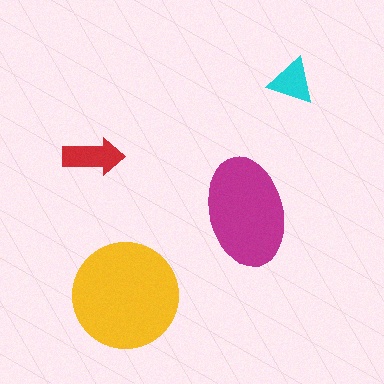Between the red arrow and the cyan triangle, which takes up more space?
The red arrow.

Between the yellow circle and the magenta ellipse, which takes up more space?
The yellow circle.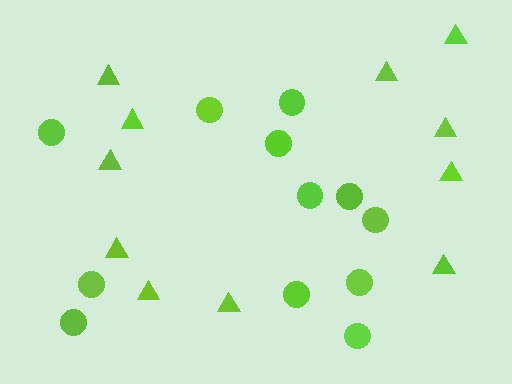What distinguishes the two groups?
There are 2 groups: one group of circles (12) and one group of triangles (11).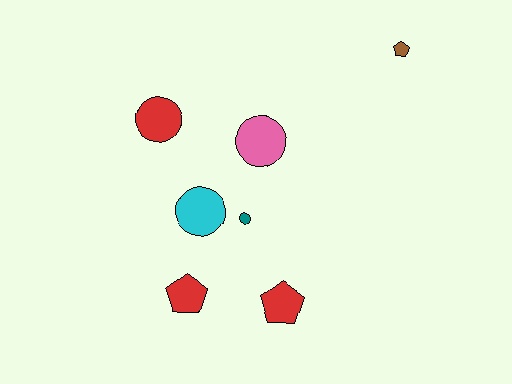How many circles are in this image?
There are 4 circles.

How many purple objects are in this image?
There are no purple objects.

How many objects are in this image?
There are 7 objects.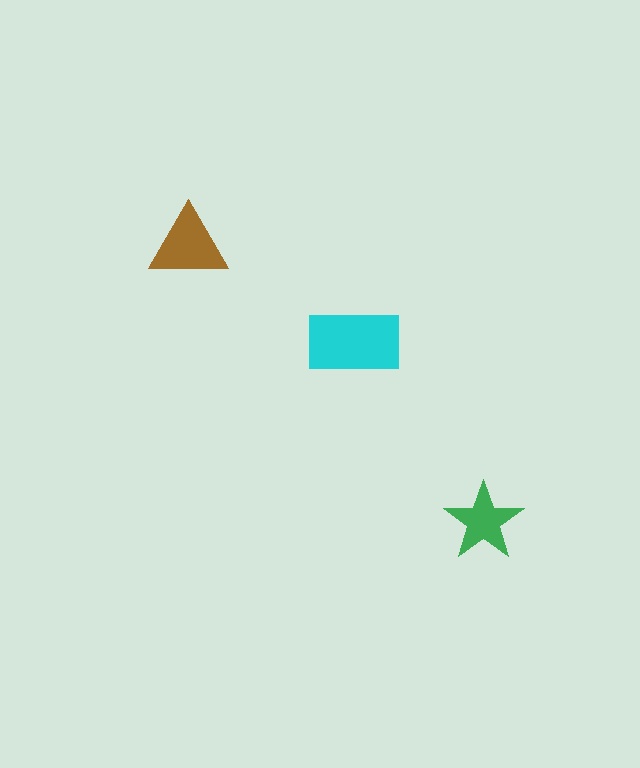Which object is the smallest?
The green star.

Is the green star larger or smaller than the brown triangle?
Smaller.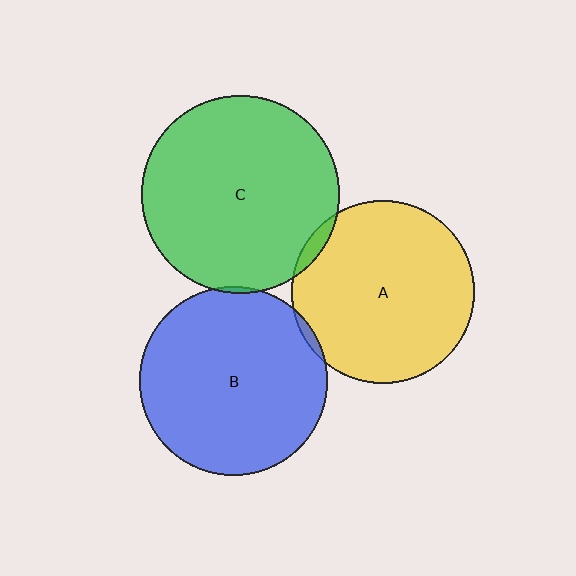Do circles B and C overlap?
Yes.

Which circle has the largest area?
Circle C (green).